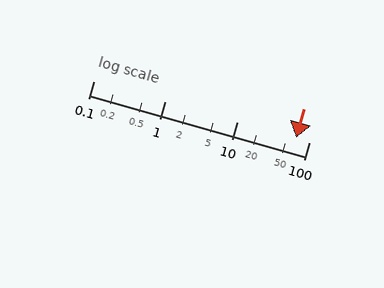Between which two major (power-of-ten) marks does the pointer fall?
The pointer is between 10 and 100.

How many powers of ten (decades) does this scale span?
The scale spans 3 decades, from 0.1 to 100.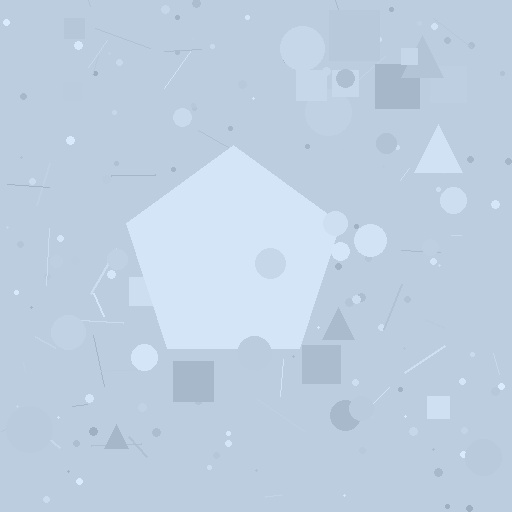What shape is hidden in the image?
A pentagon is hidden in the image.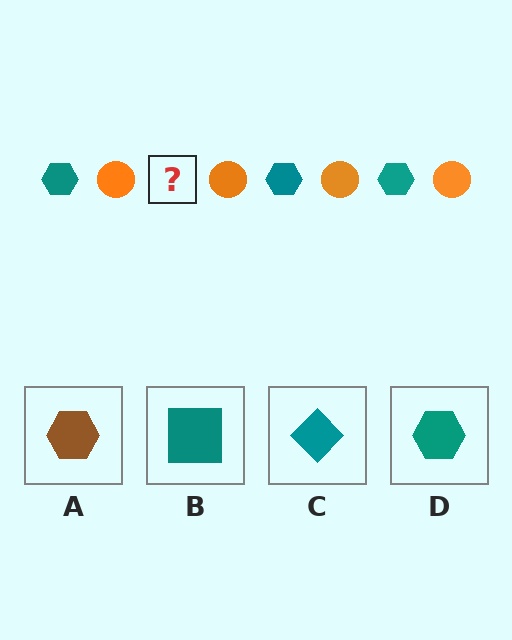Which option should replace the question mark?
Option D.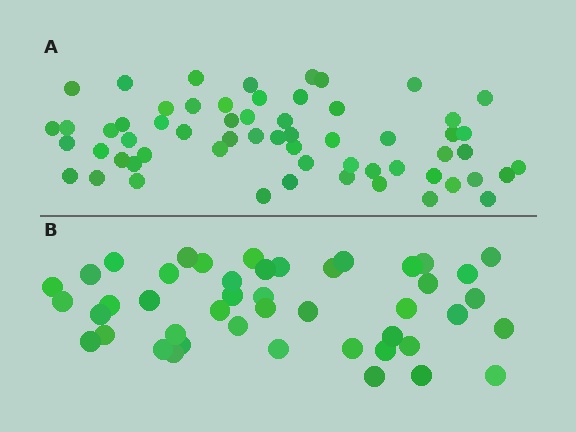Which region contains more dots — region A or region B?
Region A (the top region) has more dots.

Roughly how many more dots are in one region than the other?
Region A has approximately 15 more dots than region B.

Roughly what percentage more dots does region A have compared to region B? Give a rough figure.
About 35% more.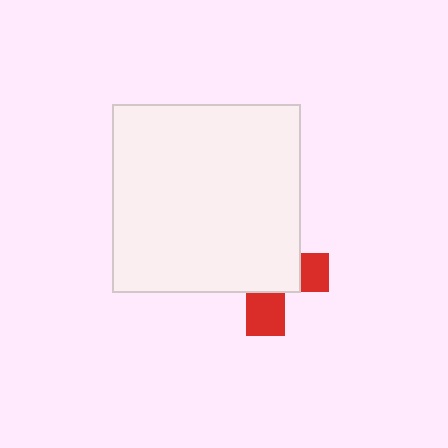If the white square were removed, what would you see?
You would see the complete red cross.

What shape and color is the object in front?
The object in front is a white square.